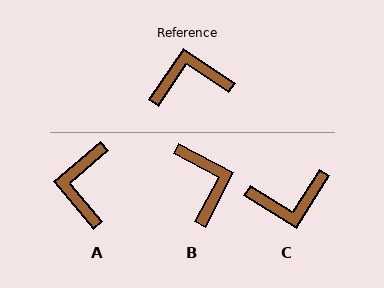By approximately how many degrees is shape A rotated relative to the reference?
Approximately 75 degrees counter-clockwise.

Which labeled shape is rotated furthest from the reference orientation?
C, about 178 degrees away.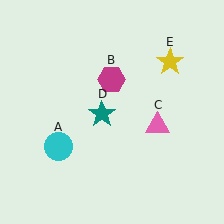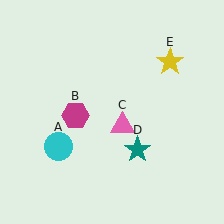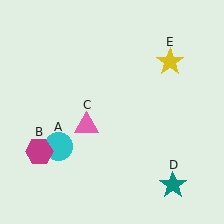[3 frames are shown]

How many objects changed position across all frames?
3 objects changed position: magenta hexagon (object B), pink triangle (object C), teal star (object D).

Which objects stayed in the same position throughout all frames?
Cyan circle (object A) and yellow star (object E) remained stationary.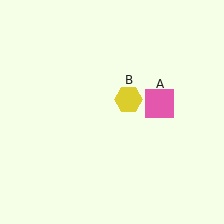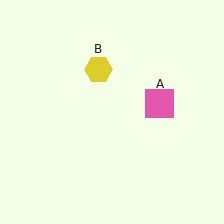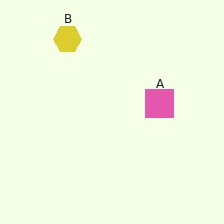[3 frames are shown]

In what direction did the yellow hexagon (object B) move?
The yellow hexagon (object B) moved up and to the left.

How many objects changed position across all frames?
1 object changed position: yellow hexagon (object B).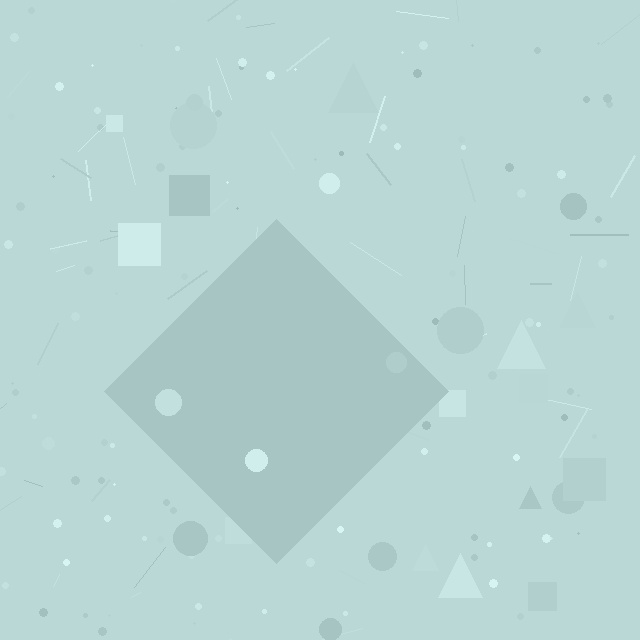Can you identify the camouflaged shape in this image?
The camouflaged shape is a diamond.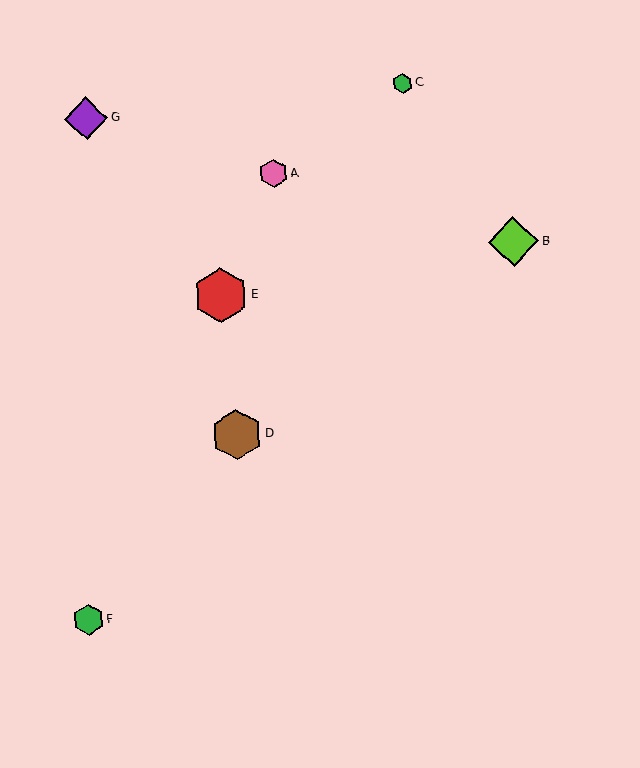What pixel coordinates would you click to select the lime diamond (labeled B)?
Click at (514, 242) to select the lime diamond B.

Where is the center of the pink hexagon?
The center of the pink hexagon is at (273, 173).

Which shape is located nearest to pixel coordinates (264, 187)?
The pink hexagon (labeled A) at (273, 173) is nearest to that location.